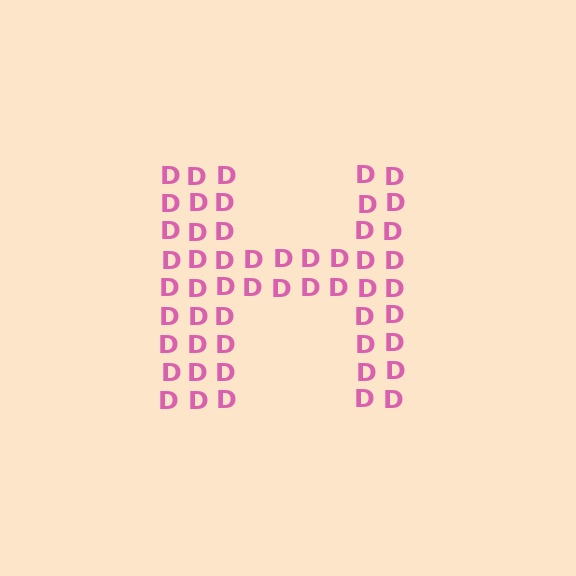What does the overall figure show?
The overall figure shows the letter H.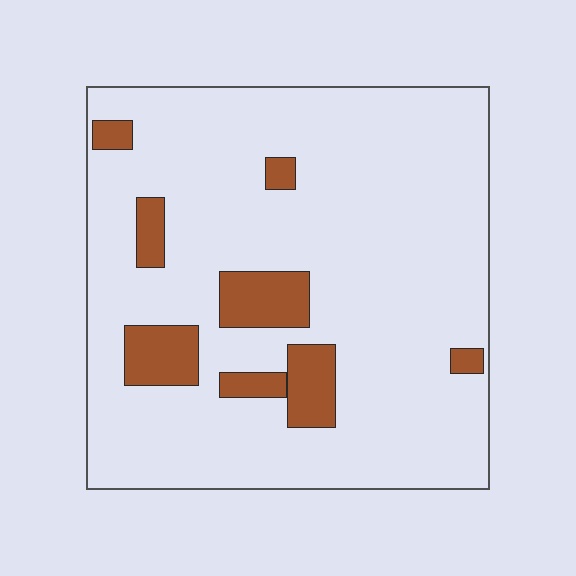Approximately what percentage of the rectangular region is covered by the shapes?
Approximately 15%.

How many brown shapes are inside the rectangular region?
8.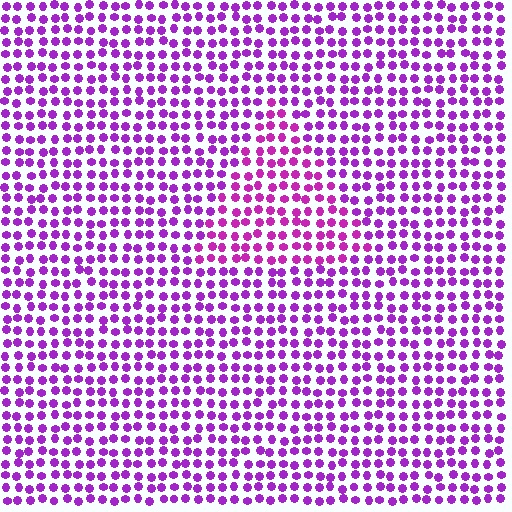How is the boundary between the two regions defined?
The boundary is defined purely by a slight shift in hue (about 21 degrees). Spacing, size, and orientation are identical on both sides.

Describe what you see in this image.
The image is filled with small purple elements in a uniform arrangement. A triangle-shaped region is visible where the elements are tinted to a slightly different hue, forming a subtle color boundary.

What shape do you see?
I see a triangle.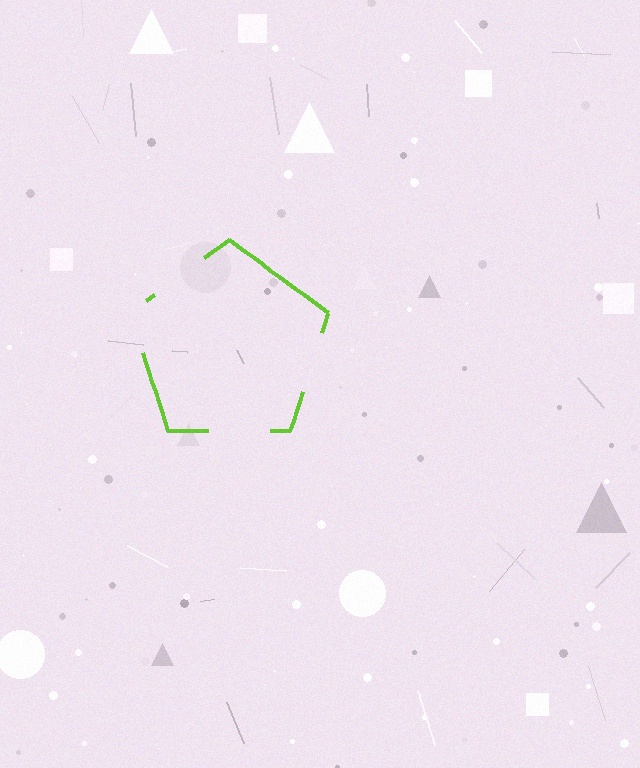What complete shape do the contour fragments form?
The contour fragments form a pentagon.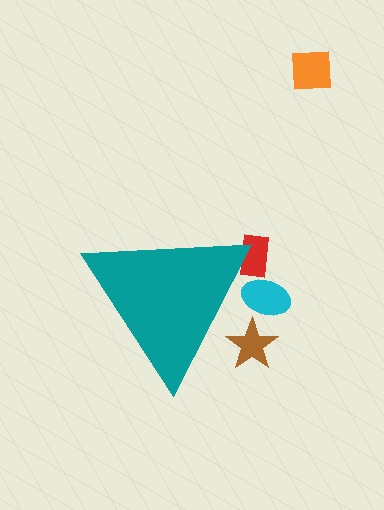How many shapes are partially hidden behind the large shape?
3 shapes are partially hidden.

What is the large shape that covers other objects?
A teal triangle.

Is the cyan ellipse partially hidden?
Yes, the cyan ellipse is partially hidden behind the teal triangle.